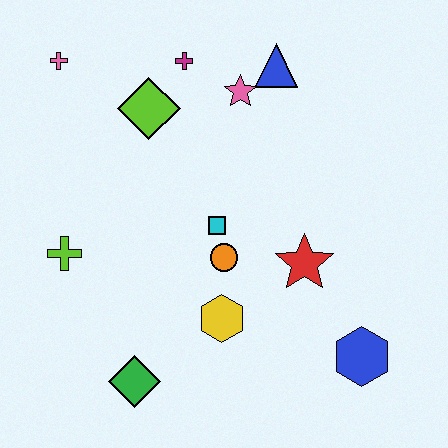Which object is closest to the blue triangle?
The pink star is closest to the blue triangle.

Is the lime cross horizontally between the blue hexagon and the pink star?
No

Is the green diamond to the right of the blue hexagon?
No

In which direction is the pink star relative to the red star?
The pink star is above the red star.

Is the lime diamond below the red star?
No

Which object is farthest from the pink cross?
The blue hexagon is farthest from the pink cross.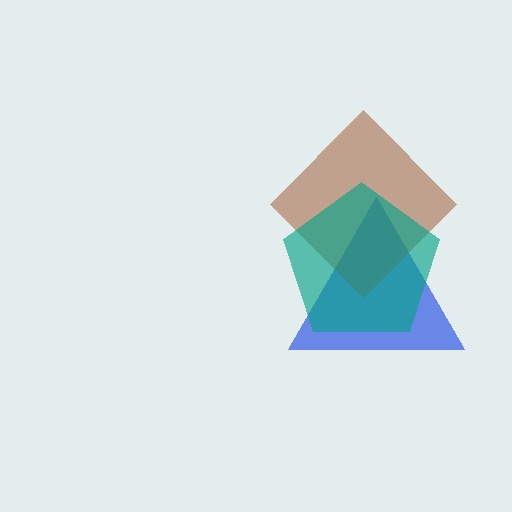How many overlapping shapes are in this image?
There are 3 overlapping shapes in the image.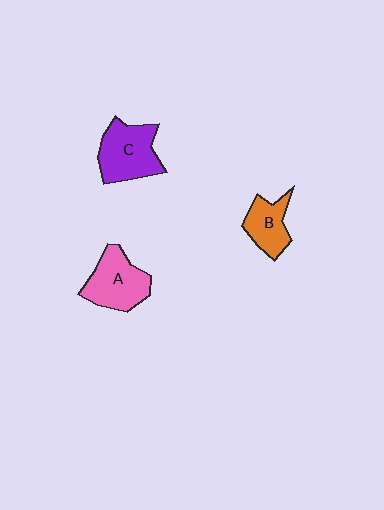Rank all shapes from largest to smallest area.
From largest to smallest: C (purple), A (pink), B (orange).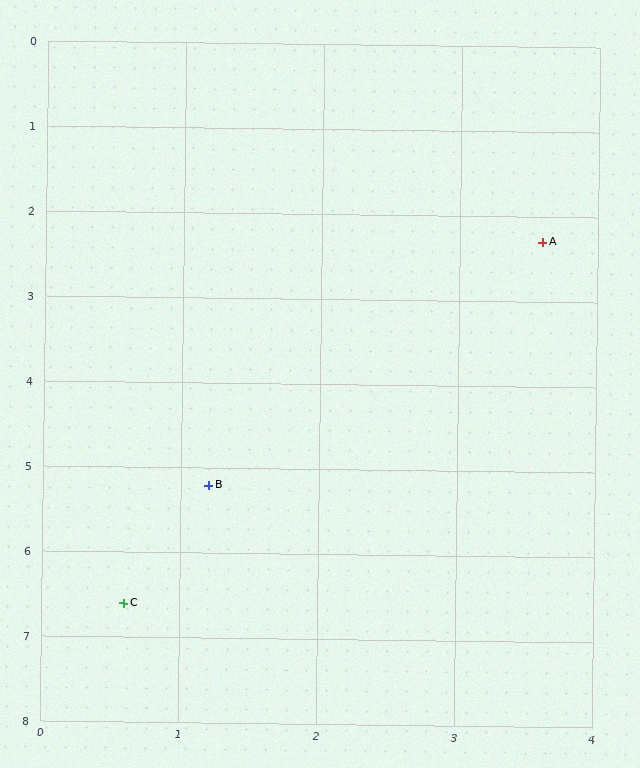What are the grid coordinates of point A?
Point A is at approximately (3.6, 2.3).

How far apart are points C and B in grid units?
Points C and B are about 1.5 grid units apart.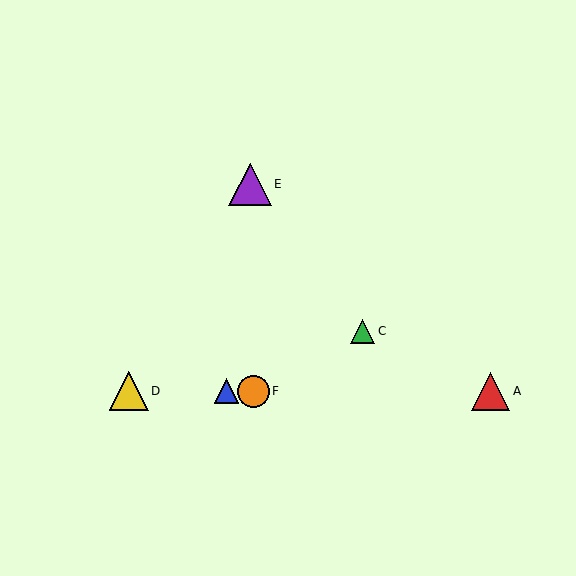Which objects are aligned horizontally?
Objects A, B, D, F are aligned horizontally.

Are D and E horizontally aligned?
No, D is at y≈391 and E is at y≈184.